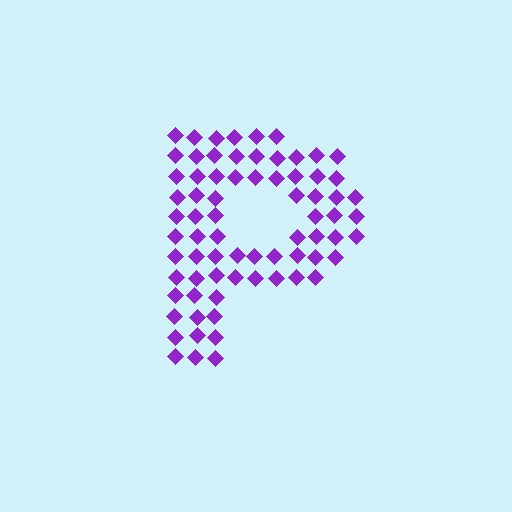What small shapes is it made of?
It is made of small diamonds.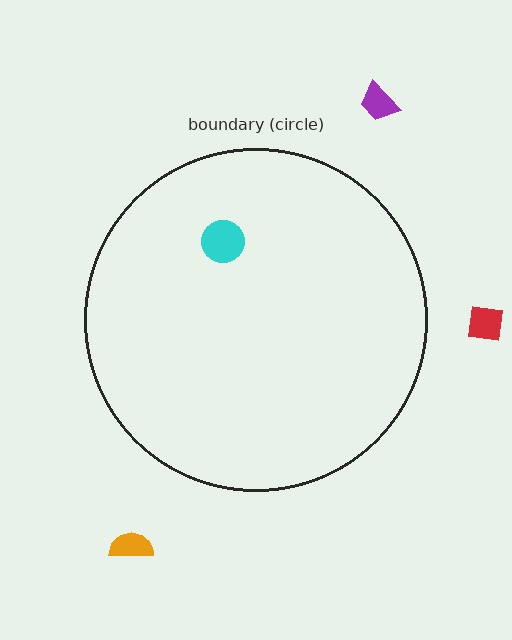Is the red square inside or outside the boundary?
Outside.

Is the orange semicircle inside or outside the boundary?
Outside.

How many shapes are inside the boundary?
1 inside, 3 outside.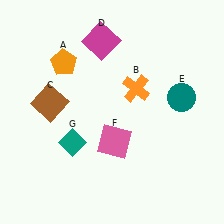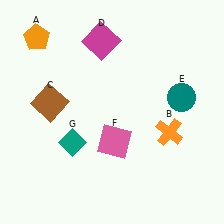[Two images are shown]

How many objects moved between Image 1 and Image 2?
2 objects moved between the two images.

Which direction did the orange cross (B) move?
The orange cross (B) moved down.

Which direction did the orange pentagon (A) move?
The orange pentagon (A) moved left.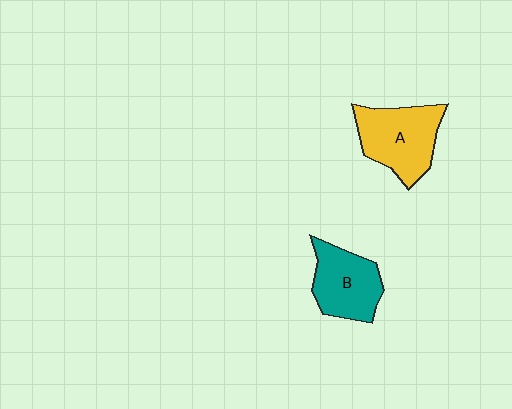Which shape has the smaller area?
Shape B (teal).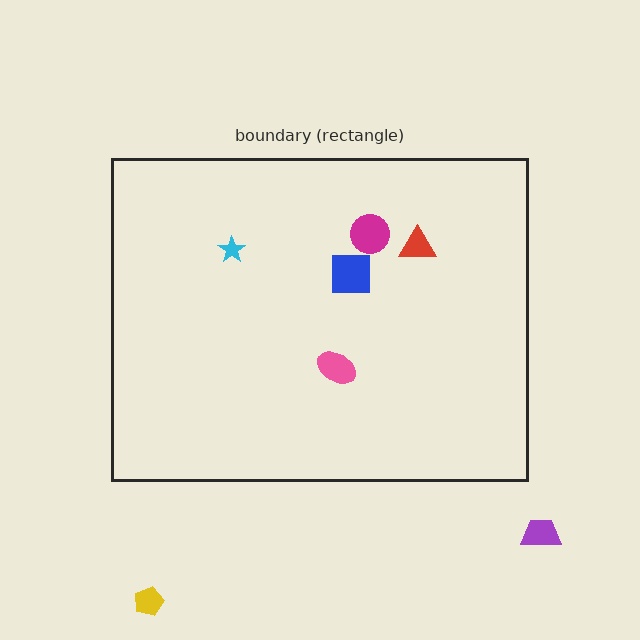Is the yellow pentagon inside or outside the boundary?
Outside.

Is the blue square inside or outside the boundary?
Inside.